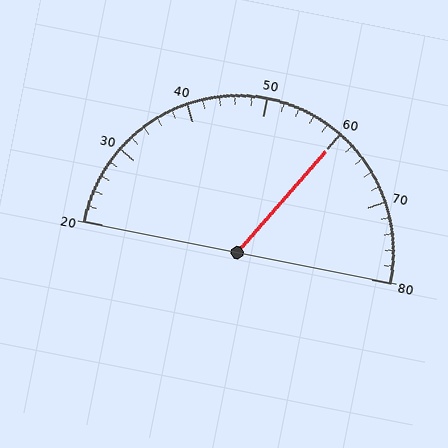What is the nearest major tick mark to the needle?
The nearest major tick mark is 60.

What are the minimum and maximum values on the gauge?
The gauge ranges from 20 to 80.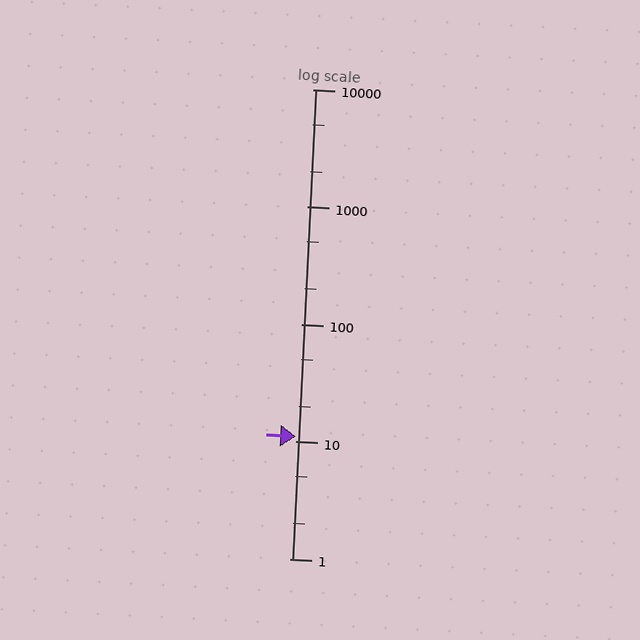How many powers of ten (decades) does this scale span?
The scale spans 4 decades, from 1 to 10000.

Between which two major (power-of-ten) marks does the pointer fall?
The pointer is between 10 and 100.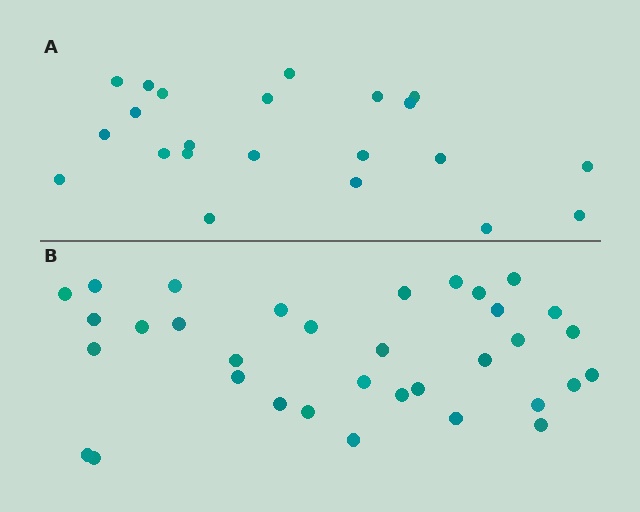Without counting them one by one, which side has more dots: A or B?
Region B (the bottom region) has more dots.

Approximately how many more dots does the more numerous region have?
Region B has roughly 12 or so more dots than region A.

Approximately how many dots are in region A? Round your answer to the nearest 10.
About 20 dots. (The exact count is 22, which rounds to 20.)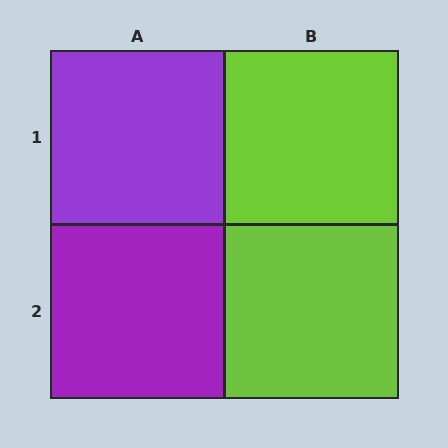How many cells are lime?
2 cells are lime.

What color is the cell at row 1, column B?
Lime.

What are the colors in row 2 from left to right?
Purple, lime.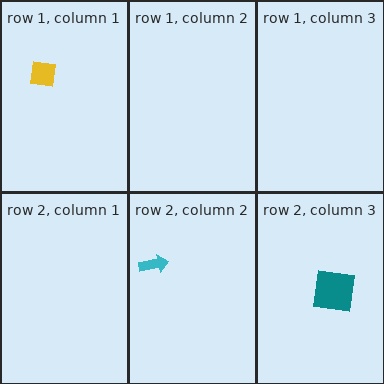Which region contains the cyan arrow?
The row 2, column 2 region.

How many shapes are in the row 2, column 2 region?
1.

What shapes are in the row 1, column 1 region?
The yellow square.